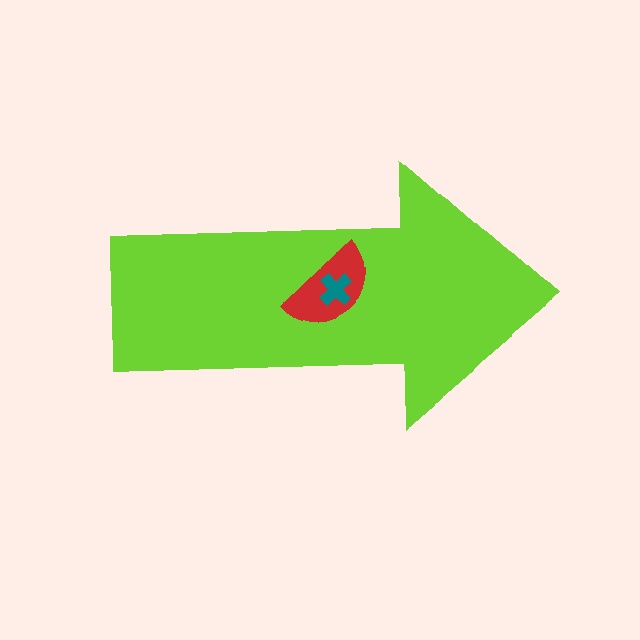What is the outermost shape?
The lime arrow.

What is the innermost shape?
The teal cross.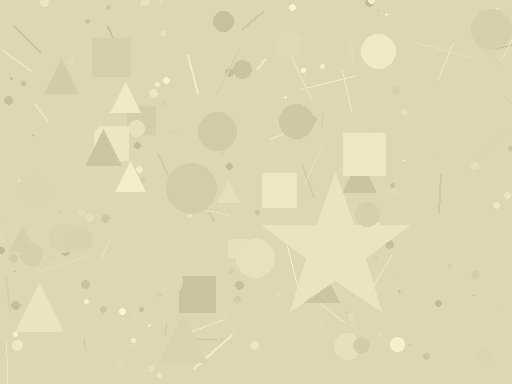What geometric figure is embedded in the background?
A star is embedded in the background.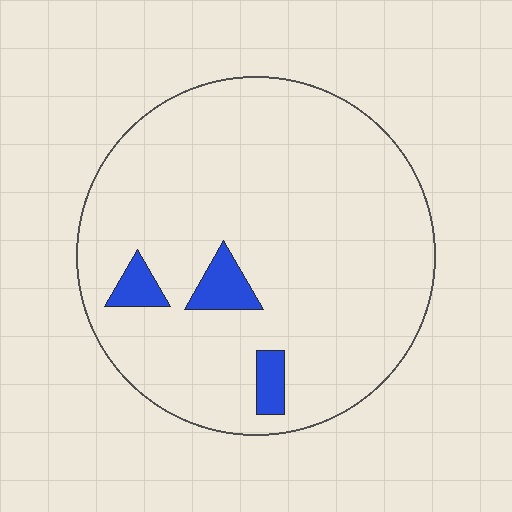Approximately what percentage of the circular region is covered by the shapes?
Approximately 5%.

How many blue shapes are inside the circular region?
3.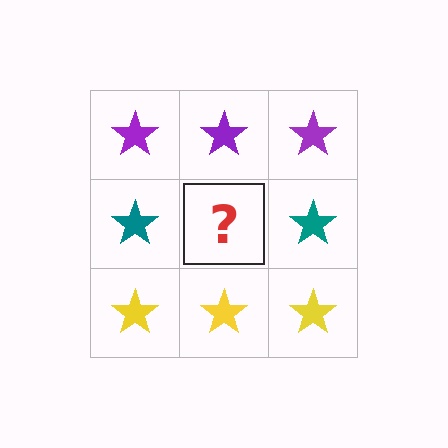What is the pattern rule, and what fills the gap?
The rule is that each row has a consistent color. The gap should be filled with a teal star.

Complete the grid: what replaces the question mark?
The question mark should be replaced with a teal star.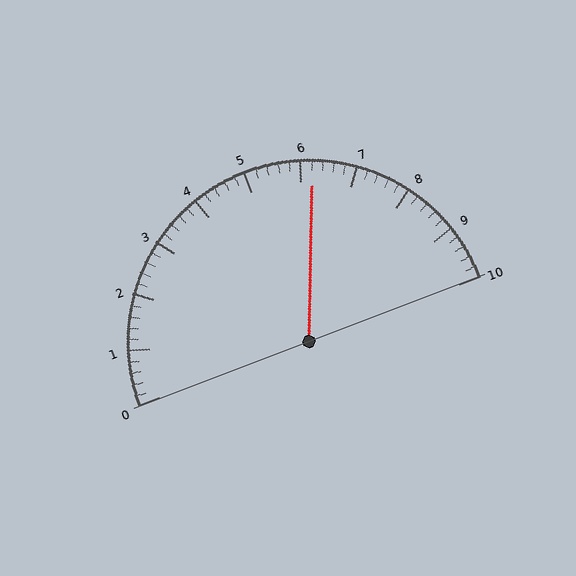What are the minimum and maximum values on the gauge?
The gauge ranges from 0 to 10.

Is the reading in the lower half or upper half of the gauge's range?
The reading is in the upper half of the range (0 to 10).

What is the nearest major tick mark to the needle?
The nearest major tick mark is 6.